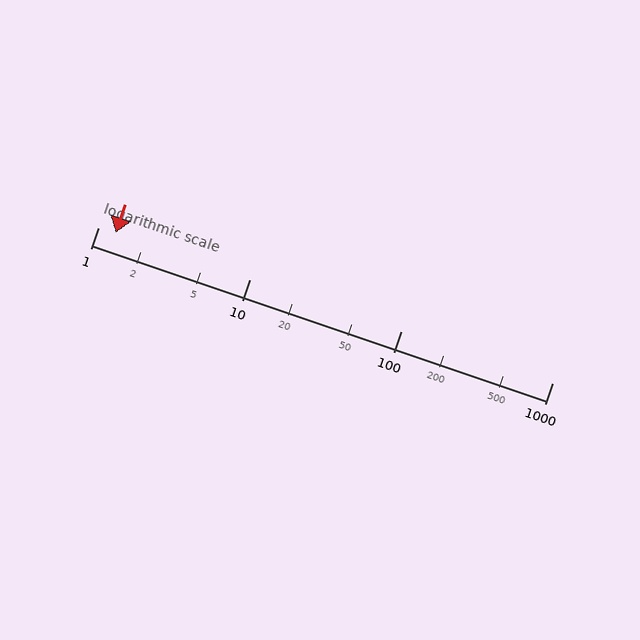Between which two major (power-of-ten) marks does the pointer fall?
The pointer is between 1 and 10.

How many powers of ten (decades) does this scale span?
The scale spans 3 decades, from 1 to 1000.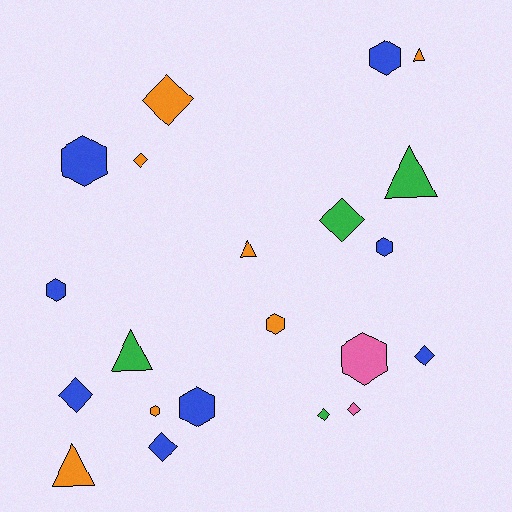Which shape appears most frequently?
Diamond, with 8 objects.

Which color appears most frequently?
Blue, with 8 objects.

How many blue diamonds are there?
There are 3 blue diamonds.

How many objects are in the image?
There are 21 objects.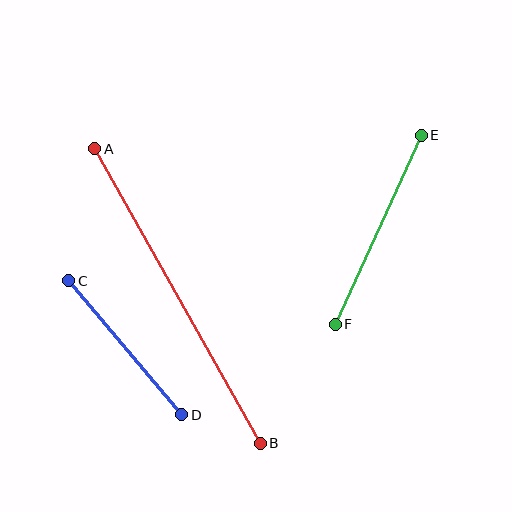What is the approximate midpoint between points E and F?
The midpoint is at approximately (378, 230) pixels.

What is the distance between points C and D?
The distance is approximately 175 pixels.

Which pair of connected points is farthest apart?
Points A and B are farthest apart.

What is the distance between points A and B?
The distance is approximately 338 pixels.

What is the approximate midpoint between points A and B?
The midpoint is at approximately (178, 296) pixels.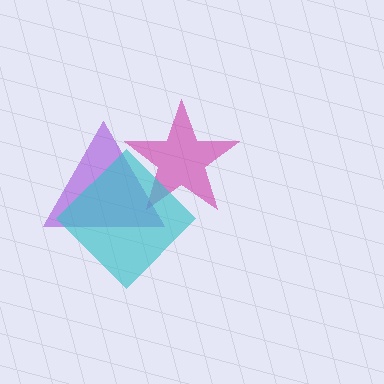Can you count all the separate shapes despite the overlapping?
Yes, there are 3 separate shapes.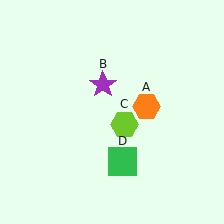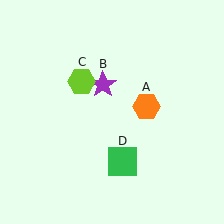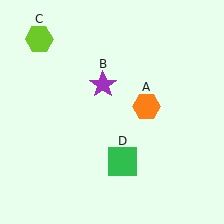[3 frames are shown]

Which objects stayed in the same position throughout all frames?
Orange hexagon (object A) and purple star (object B) and green square (object D) remained stationary.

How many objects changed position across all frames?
1 object changed position: lime hexagon (object C).